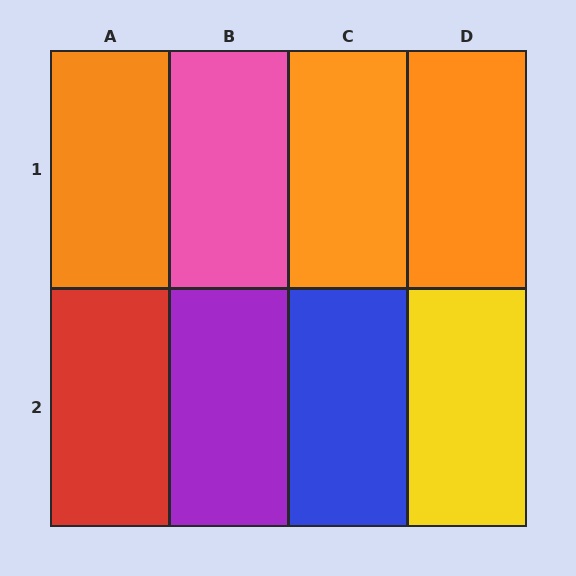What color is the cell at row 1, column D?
Orange.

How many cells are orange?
3 cells are orange.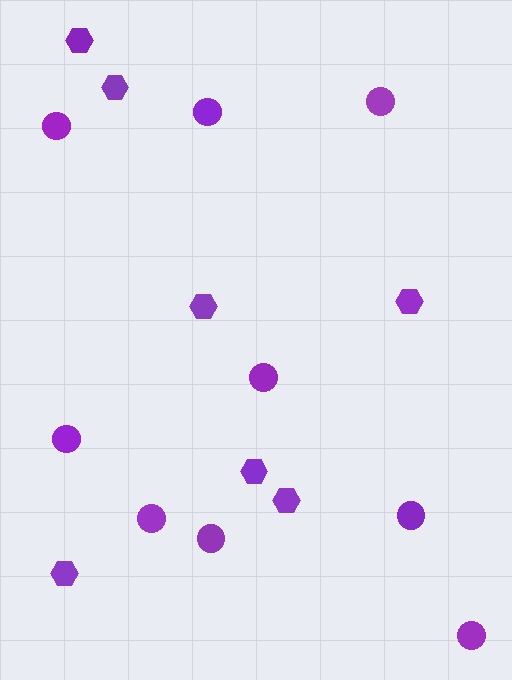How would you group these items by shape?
There are 2 groups: one group of hexagons (7) and one group of circles (9).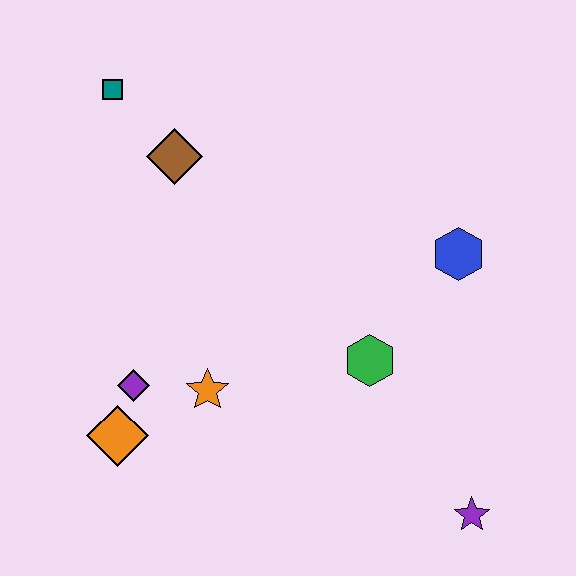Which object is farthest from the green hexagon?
The teal square is farthest from the green hexagon.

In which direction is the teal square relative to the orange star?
The teal square is above the orange star.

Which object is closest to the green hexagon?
The blue hexagon is closest to the green hexagon.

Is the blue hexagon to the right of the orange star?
Yes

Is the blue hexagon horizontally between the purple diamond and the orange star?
No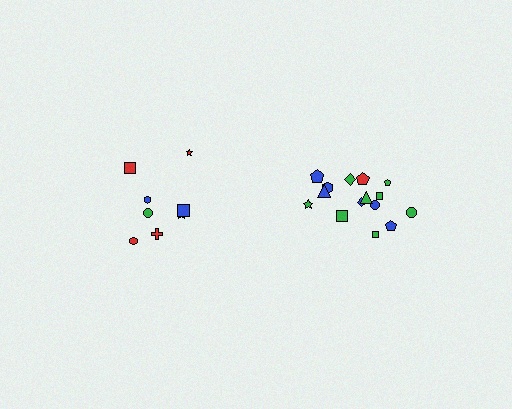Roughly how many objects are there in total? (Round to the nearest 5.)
Roughly 25 objects in total.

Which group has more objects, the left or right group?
The right group.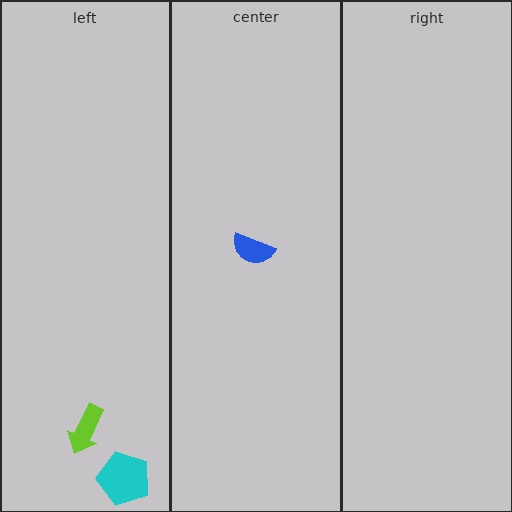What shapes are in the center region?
The blue semicircle.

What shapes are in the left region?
The cyan pentagon, the lime arrow.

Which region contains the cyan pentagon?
The left region.